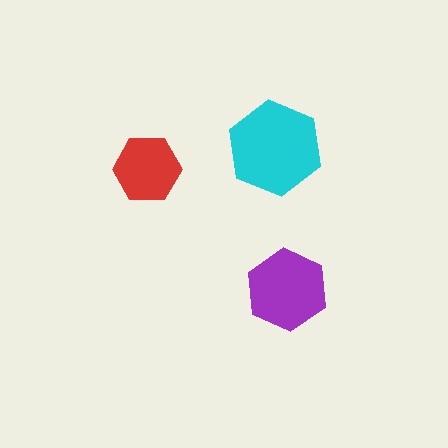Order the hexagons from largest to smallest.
the cyan one, the purple one, the red one.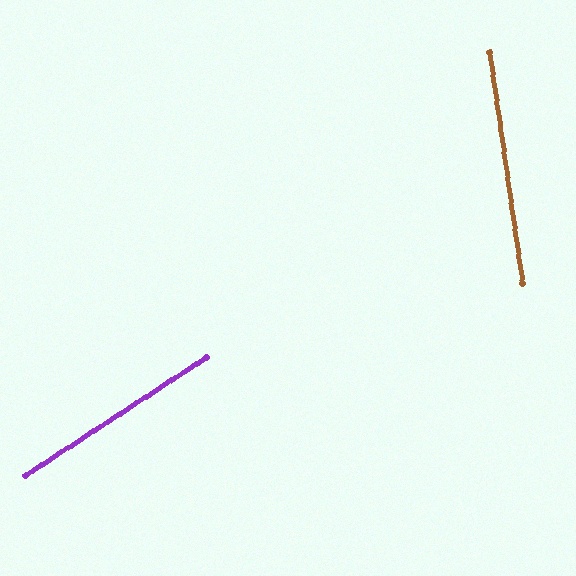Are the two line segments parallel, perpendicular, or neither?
Neither parallel nor perpendicular — they differ by about 65°.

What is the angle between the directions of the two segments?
Approximately 65 degrees.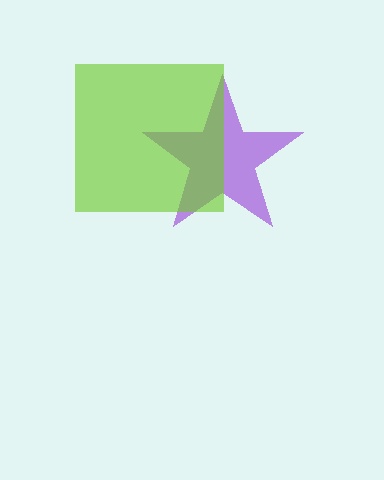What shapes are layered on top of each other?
The layered shapes are: a purple star, a lime square.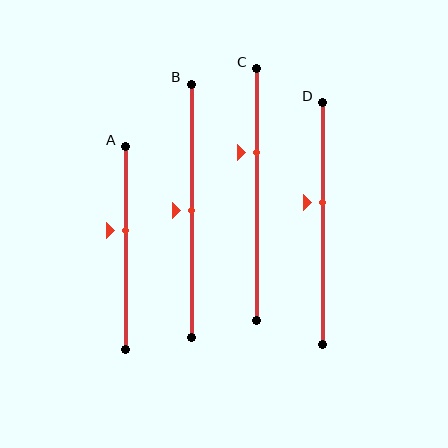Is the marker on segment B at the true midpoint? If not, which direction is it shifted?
Yes, the marker on segment B is at the true midpoint.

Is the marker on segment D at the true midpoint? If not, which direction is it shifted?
No, the marker on segment D is shifted upward by about 9% of the segment length.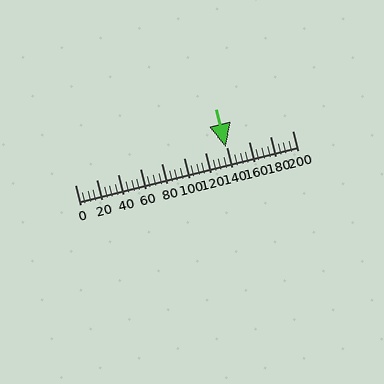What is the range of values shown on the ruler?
The ruler shows values from 0 to 200.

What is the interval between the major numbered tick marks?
The major tick marks are spaced 20 units apart.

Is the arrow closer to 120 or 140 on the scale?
The arrow is closer to 140.